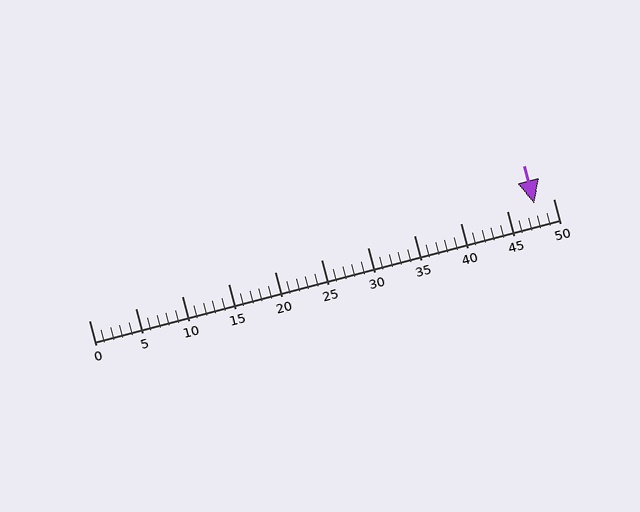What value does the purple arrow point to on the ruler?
The purple arrow points to approximately 48.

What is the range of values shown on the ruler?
The ruler shows values from 0 to 50.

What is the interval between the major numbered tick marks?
The major tick marks are spaced 5 units apart.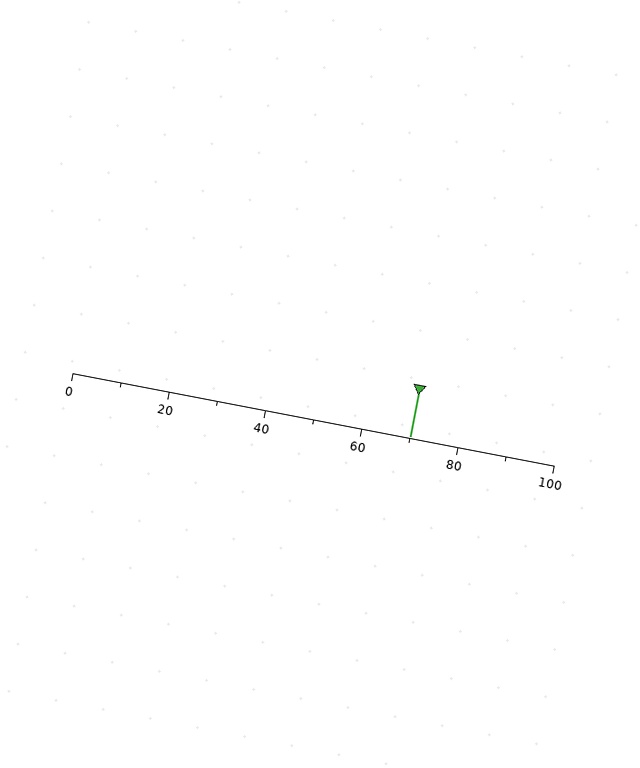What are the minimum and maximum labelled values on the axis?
The axis runs from 0 to 100.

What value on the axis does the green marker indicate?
The marker indicates approximately 70.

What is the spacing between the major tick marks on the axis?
The major ticks are spaced 20 apart.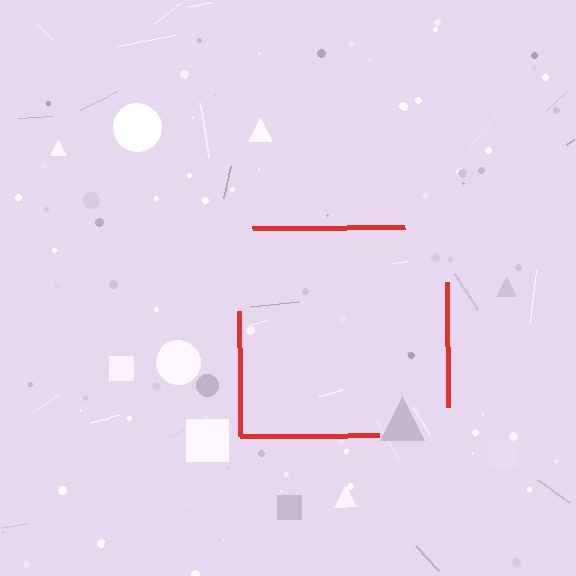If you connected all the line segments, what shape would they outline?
They would outline a square.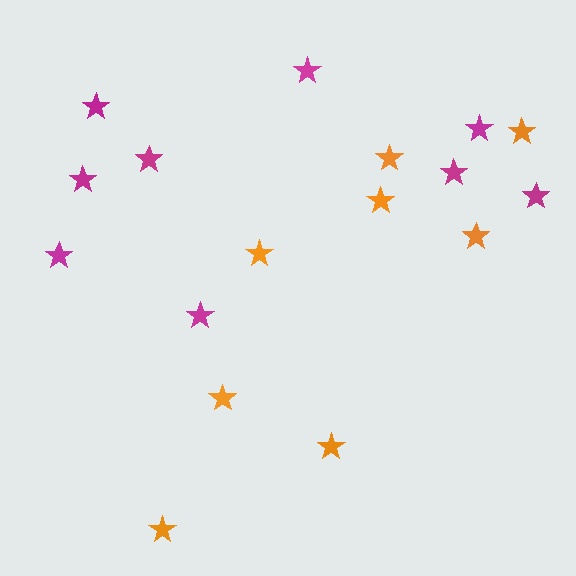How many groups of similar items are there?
There are 2 groups: one group of orange stars (8) and one group of magenta stars (9).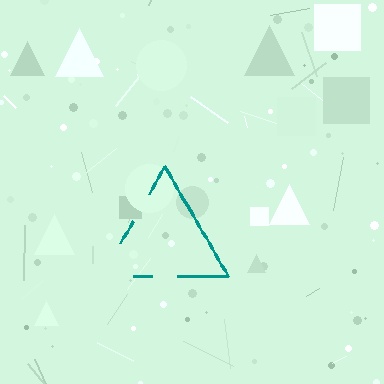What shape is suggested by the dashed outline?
The dashed outline suggests a triangle.